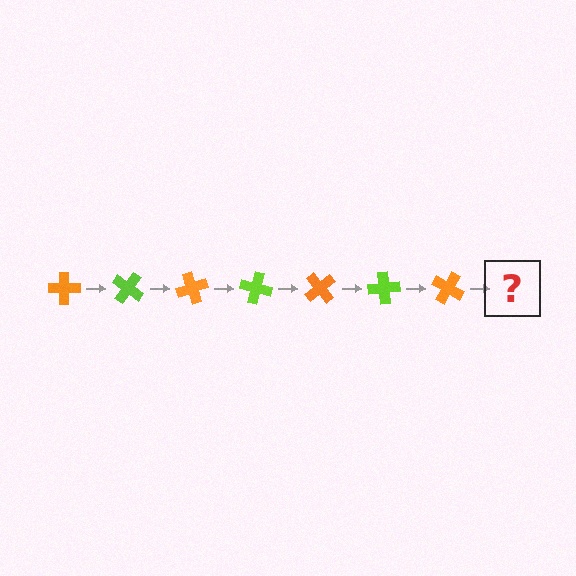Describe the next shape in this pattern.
It should be a lime cross, rotated 245 degrees from the start.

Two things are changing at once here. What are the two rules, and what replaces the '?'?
The two rules are that it rotates 35 degrees each step and the color cycles through orange and lime. The '?' should be a lime cross, rotated 245 degrees from the start.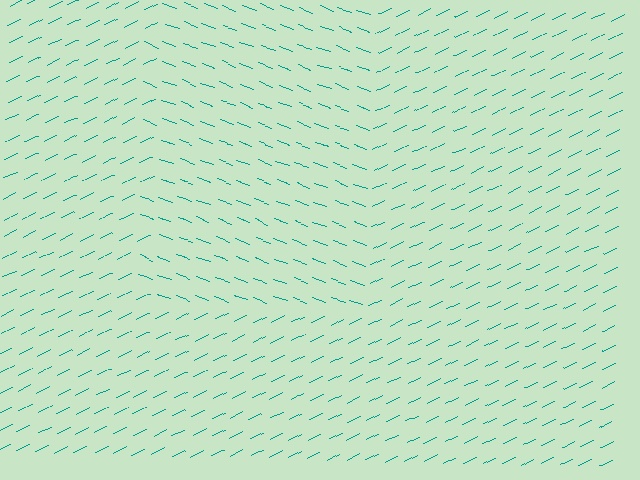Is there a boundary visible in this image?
Yes, there is a texture boundary formed by a change in line orientation.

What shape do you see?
I see a rectangle.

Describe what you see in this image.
The image is filled with small teal line segments. A rectangle region in the image has lines oriented differently from the surrounding lines, creating a visible texture boundary.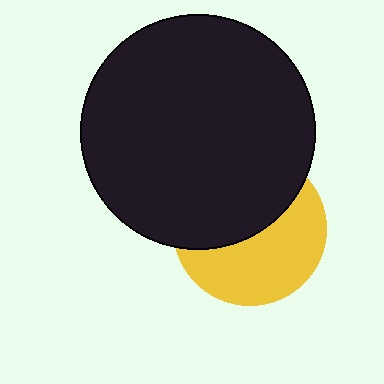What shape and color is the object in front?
The object in front is a black circle.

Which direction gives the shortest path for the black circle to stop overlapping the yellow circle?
Moving up gives the shortest separation.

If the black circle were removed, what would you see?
You would see the complete yellow circle.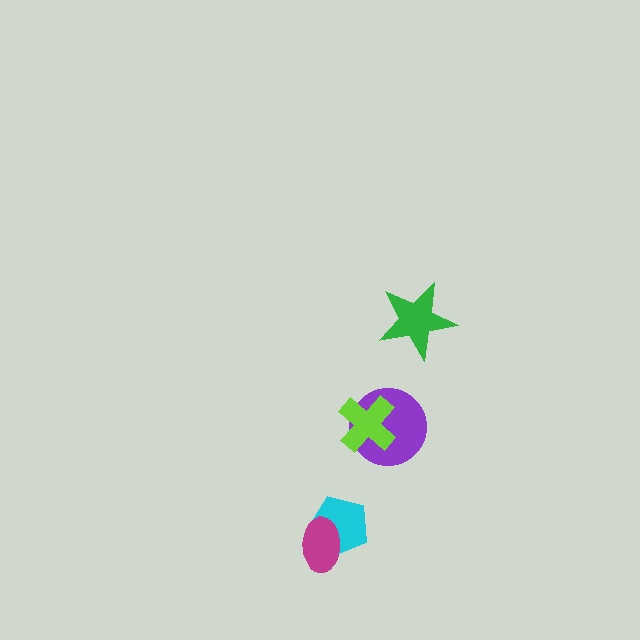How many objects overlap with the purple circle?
1 object overlaps with the purple circle.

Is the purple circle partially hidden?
Yes, it is partially covered by another shape.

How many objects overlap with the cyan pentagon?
1 object overlaps with the cyan pentagon.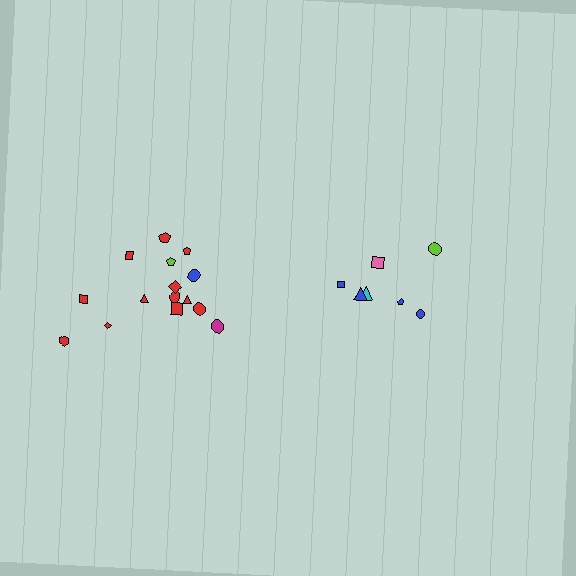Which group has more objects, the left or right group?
The left group.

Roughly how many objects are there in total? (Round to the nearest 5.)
Roughly 20 objects in total.